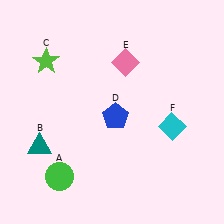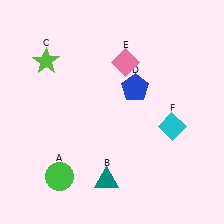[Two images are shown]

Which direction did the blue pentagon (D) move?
The blue pentagon (D) moved up.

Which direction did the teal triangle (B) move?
The teal triangle (B) moved right.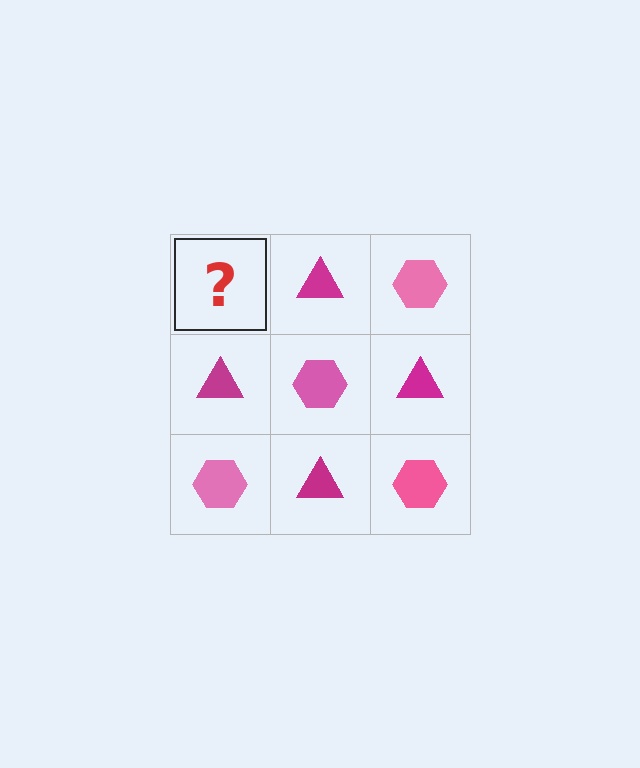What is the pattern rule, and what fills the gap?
The rule is that it alternates pink hexagon and magenta triangle in a checkerboard pattern. The gap should be filled with a pink hexagon.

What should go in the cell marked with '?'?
The missing cell should contain a pink hexagon.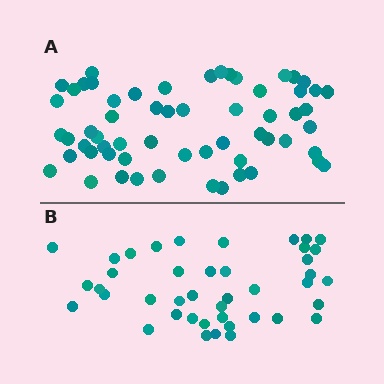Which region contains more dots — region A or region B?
Region A (the top region) has more dots.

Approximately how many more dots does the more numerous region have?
Region A has approximately 20 more dots than region B.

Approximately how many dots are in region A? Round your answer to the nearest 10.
About 60 dots.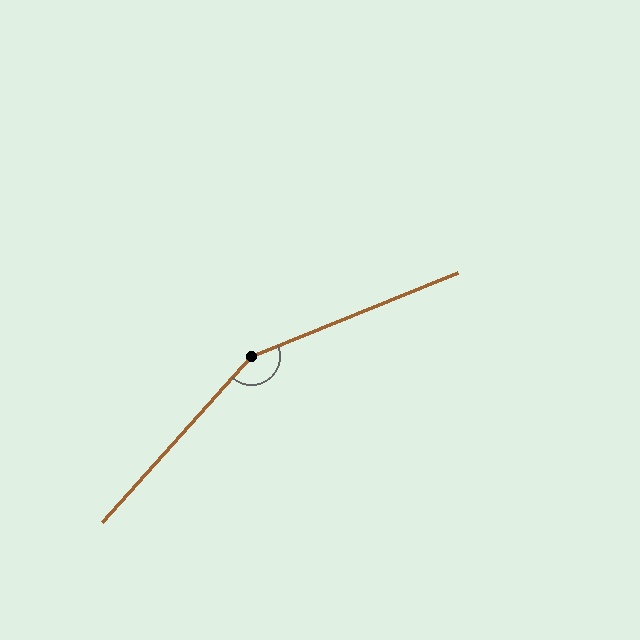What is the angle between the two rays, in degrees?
Approximately 154 degrees.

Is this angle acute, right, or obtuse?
It is obtuse.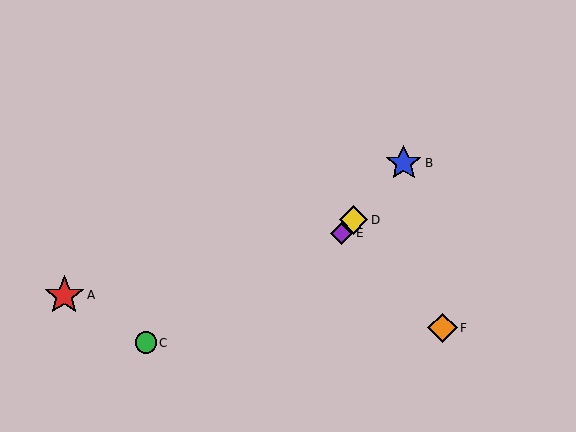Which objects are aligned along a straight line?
Objects B, D, E are aligned along a straight line.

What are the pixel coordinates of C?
Object C is at (146, 343).